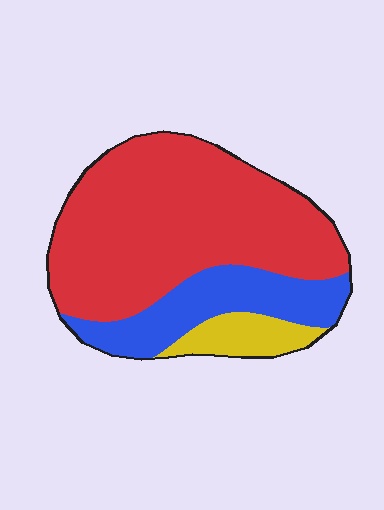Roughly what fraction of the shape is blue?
Blue takes up about one quarter (1/4) of the shape.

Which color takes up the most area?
Red, at roughly 65%.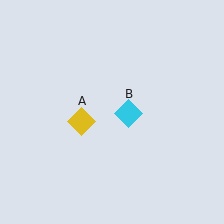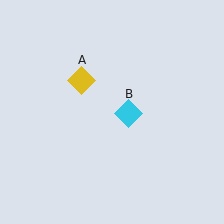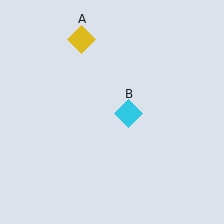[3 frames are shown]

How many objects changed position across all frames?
1 object changed position: yellow diamond (object A).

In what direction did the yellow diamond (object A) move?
The yellow diamond (object A) moved up.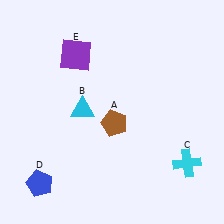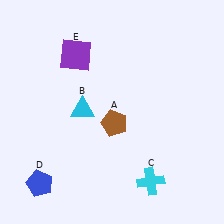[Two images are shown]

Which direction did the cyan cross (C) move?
The cyan cross (C) moved left.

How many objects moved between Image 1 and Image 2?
1 object moved between the two images.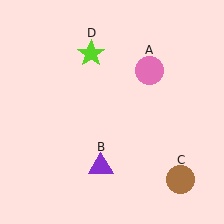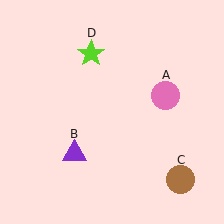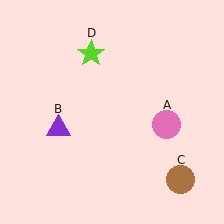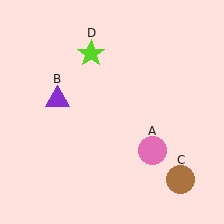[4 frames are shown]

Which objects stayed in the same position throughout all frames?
Brown circle (object C) and lime star (object D) remained stationary.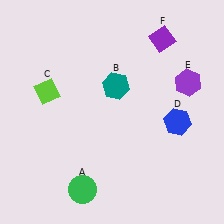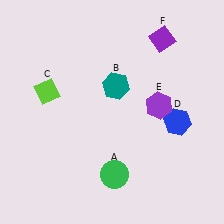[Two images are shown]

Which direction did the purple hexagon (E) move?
The purple hexagon (E) moved left.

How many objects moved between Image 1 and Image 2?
2 objects moved between the two images.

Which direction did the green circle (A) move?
The green circle (A) moved right.